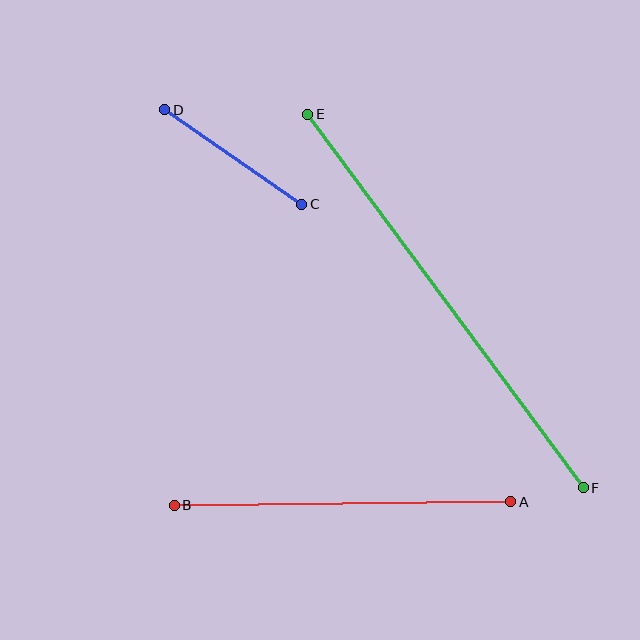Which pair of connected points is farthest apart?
Points E and F are farthest apart.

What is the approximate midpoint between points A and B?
The midpoint is at approximately (342, 503) pixels.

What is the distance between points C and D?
The distance is approximately 167 pixels.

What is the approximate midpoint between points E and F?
The midpoint is at approximately (446, 301) pixels.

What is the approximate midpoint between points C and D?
The midpoint is at approximately (233, 157) pixels.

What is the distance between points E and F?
The distance is approximately 464 pixels.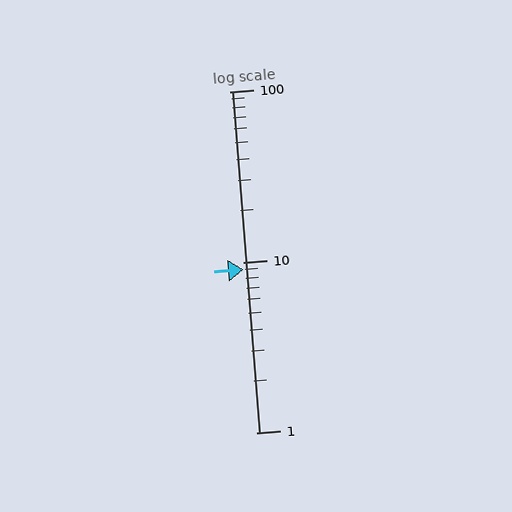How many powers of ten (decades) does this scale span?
The scale spans 2 decades, from 1 to 100.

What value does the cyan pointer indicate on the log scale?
The pointer indicates approximately 9.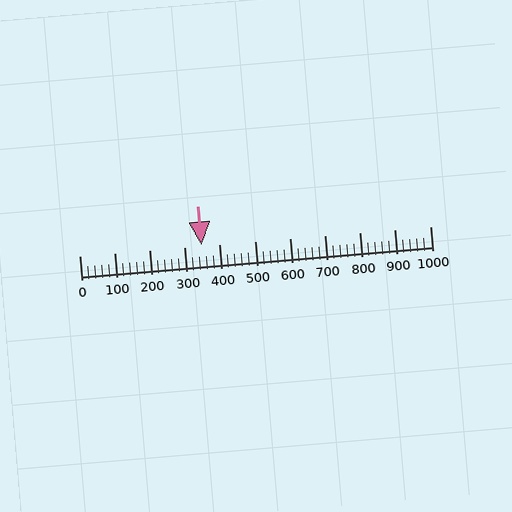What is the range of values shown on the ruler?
The ruler shows values from 0 to 1000.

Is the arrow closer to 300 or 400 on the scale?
The arrow is closer to 300.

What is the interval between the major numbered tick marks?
The major tick marks are spaced 100 units apart.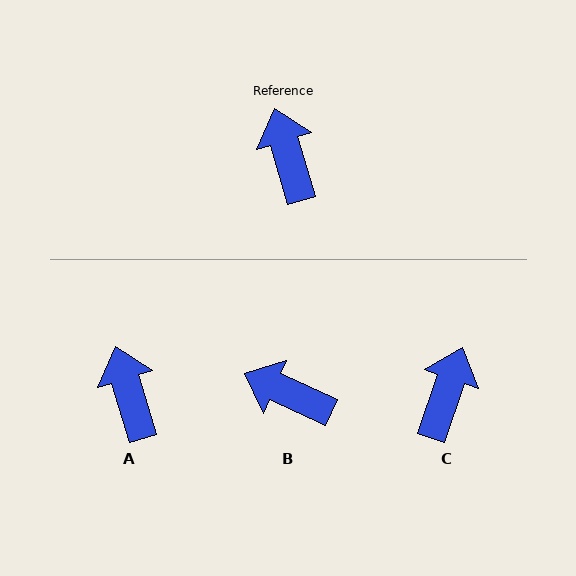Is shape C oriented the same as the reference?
No, it is off by about 36 degrees.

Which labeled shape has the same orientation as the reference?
A.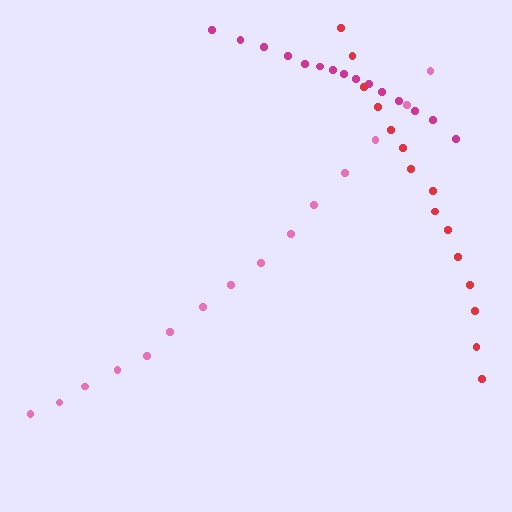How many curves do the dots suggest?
There are 3 distinct paths.